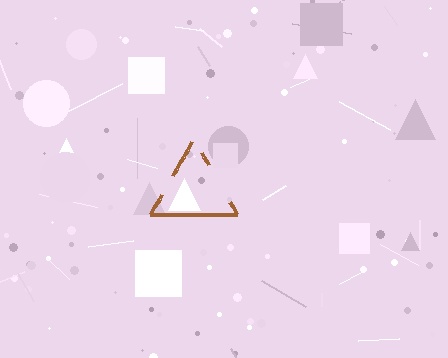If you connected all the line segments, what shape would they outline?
They would outline a triangle.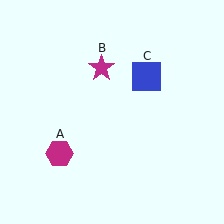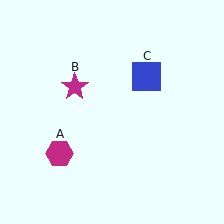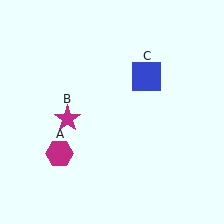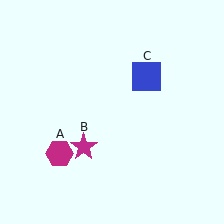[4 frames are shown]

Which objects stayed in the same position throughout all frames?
Magenta hexagon (object A) and blue square (object C) remained stationary.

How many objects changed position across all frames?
1 object changed position: magenta star (object B).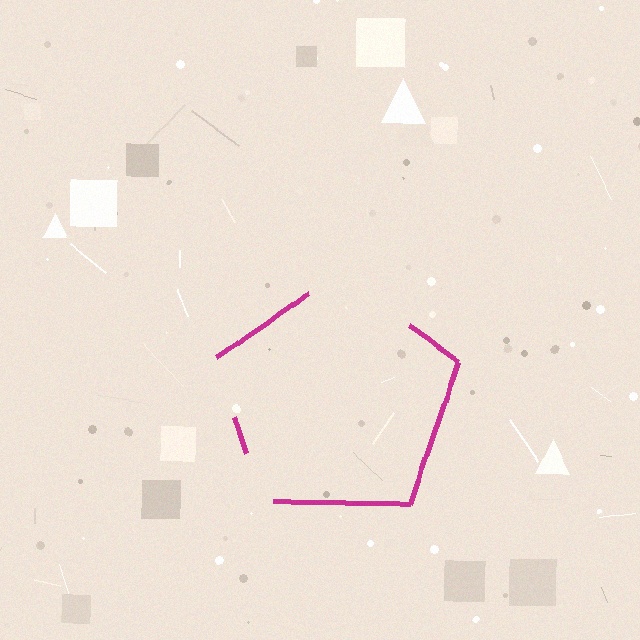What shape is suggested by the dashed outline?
The dashed outline suggests a pentagon.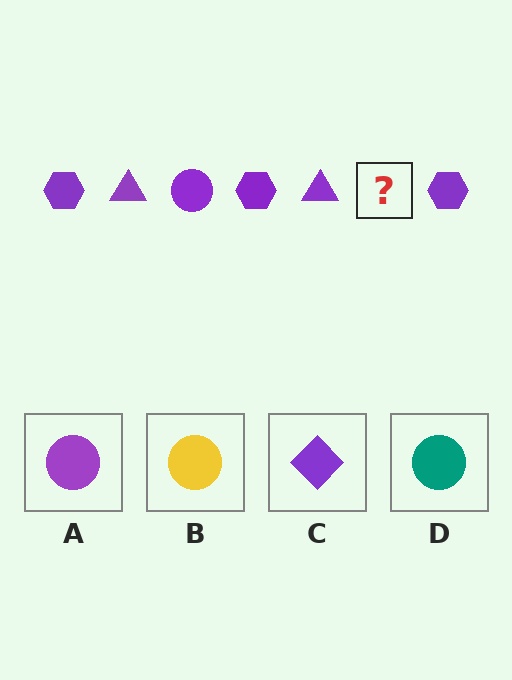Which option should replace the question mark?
Option A.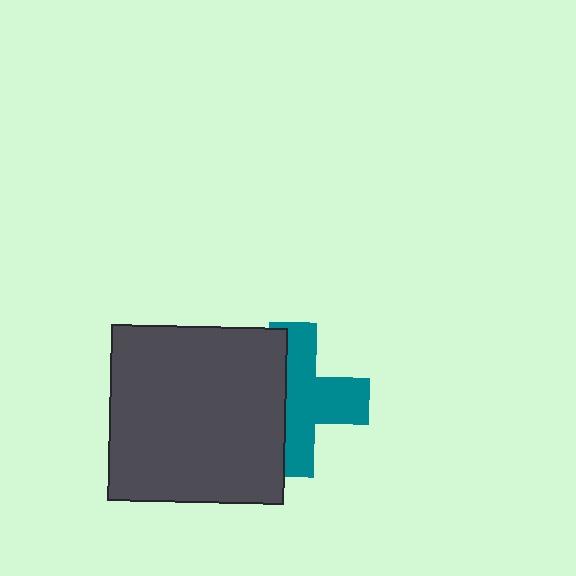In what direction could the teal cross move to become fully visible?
The teal cross could move right. That would shift it out from behind the dark gray square entirely.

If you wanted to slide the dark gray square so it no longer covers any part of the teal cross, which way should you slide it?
Slide it left — that is the most direct way to separate the two shapes.